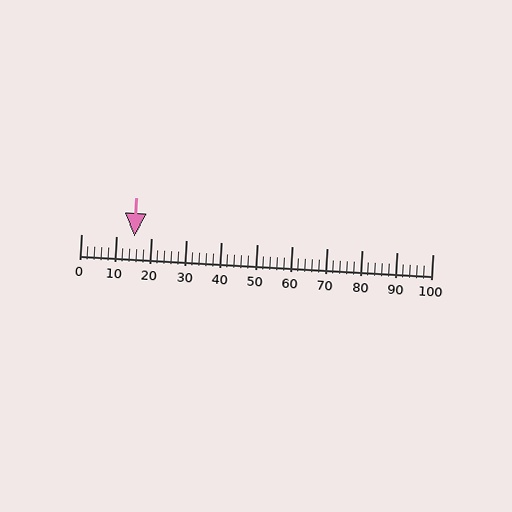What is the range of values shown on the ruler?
The ruler shows values from 0 to 100.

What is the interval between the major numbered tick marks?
The major tick marks are spaced 10 units apart.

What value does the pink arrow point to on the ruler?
The pink arrow points to approximately 15.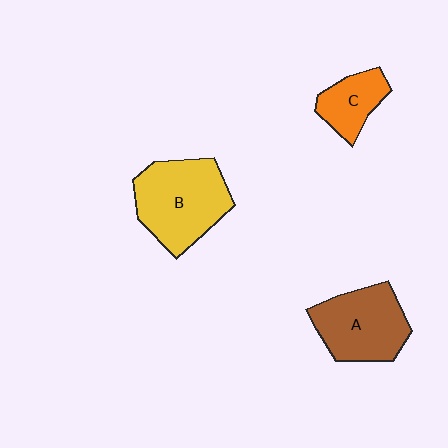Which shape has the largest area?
Shape B (yellow).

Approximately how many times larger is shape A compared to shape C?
Approximately 1.8 times.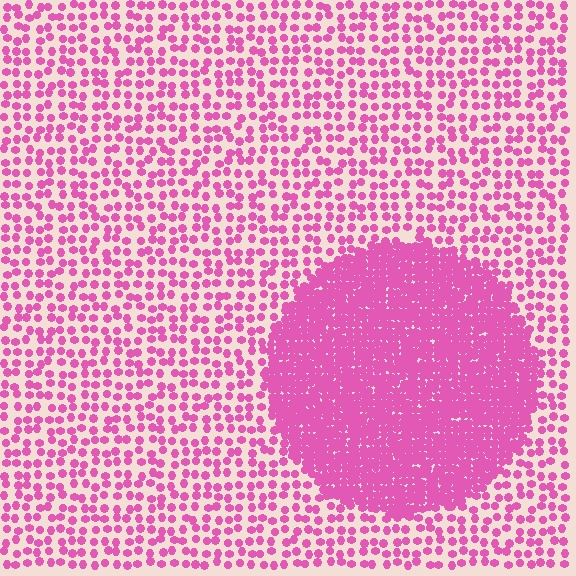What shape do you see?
I see a circle.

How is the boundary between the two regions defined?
The boundary is defined by a change in element density (approximately 2.9x ratio). All elements are the same color, size, and shape.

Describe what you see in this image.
The image contains small pink elements arranged at two different densities. A circle-shaped region is visible where the elements are more densely packed than the surrounding area.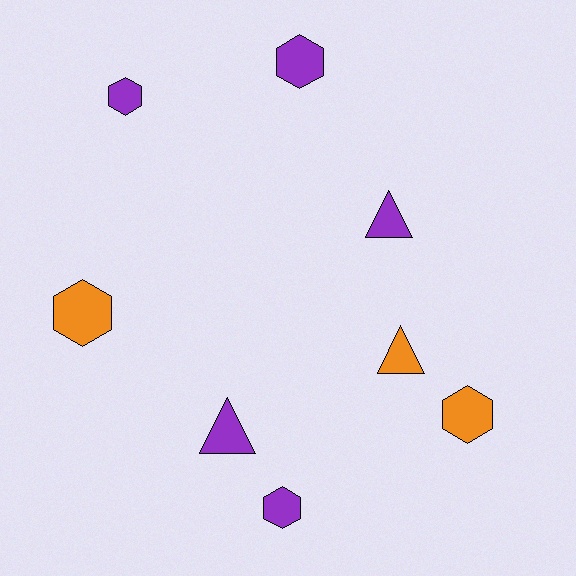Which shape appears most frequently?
Hexagon, with 5 objects.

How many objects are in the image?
There are 8 objects.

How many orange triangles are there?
There is 1 orange triangle.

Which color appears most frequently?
Purple, with 5 objects.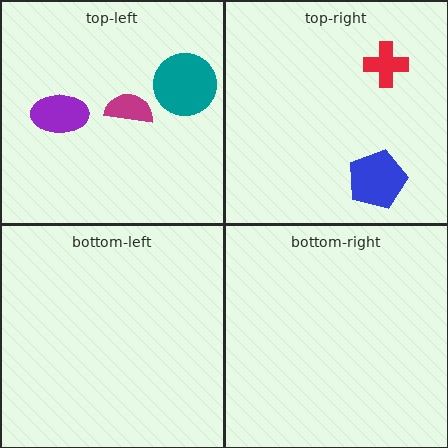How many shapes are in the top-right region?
2.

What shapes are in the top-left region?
The purple ellipse, the magenta semicircle, the teal circle.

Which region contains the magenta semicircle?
The top-left region.